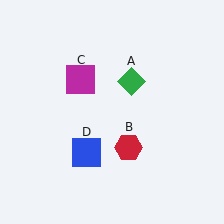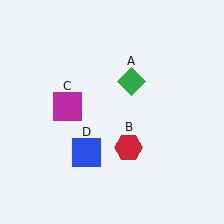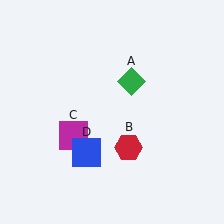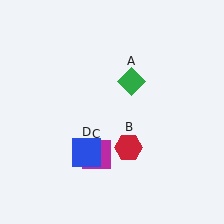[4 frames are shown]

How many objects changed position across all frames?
1 object changed position: magenta square (object C).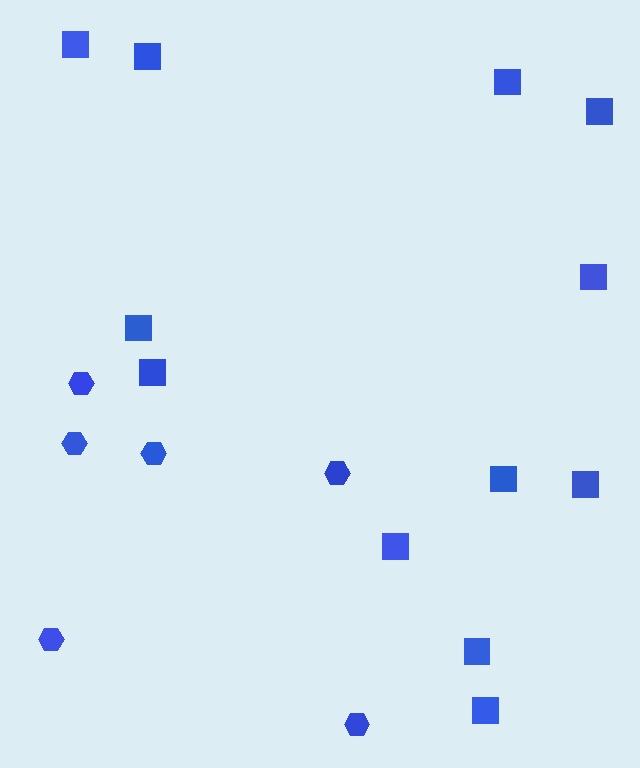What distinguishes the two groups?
There are 2 groups: one group of squares (12) and one group of hexagons (6).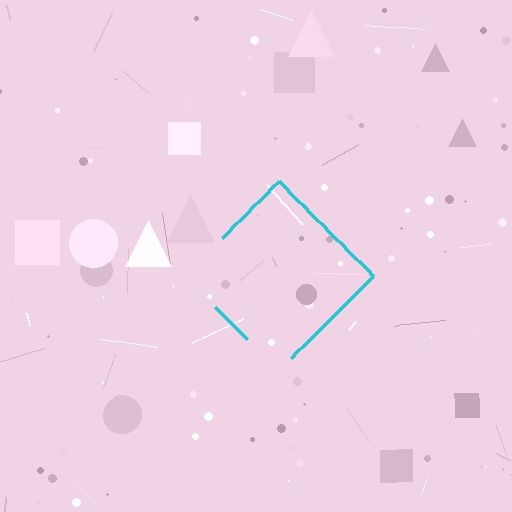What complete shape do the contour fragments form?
The contour fragments form a diamond.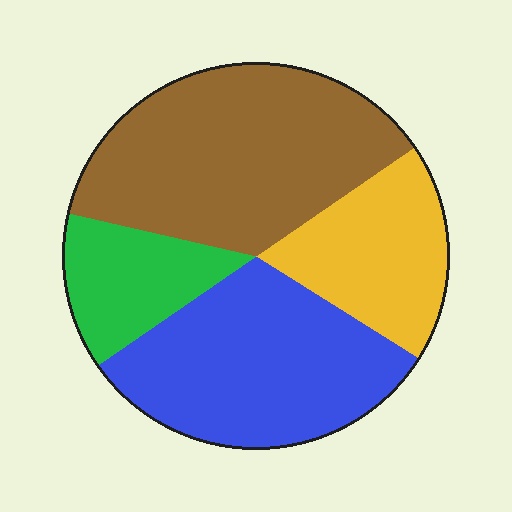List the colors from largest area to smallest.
From largest to smallest: brown, blue, yellow, green.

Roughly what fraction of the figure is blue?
Blue covers roughly 30% of the figure.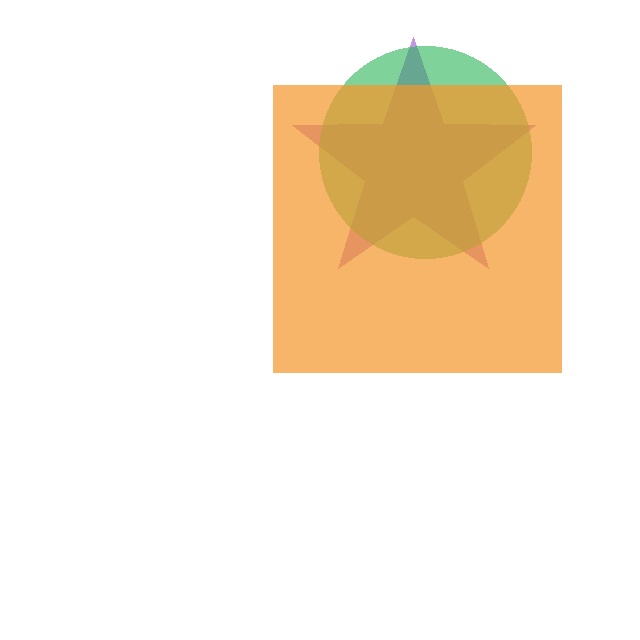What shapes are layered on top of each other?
The layered shapes are: a purple star, a green circle, an orange square.